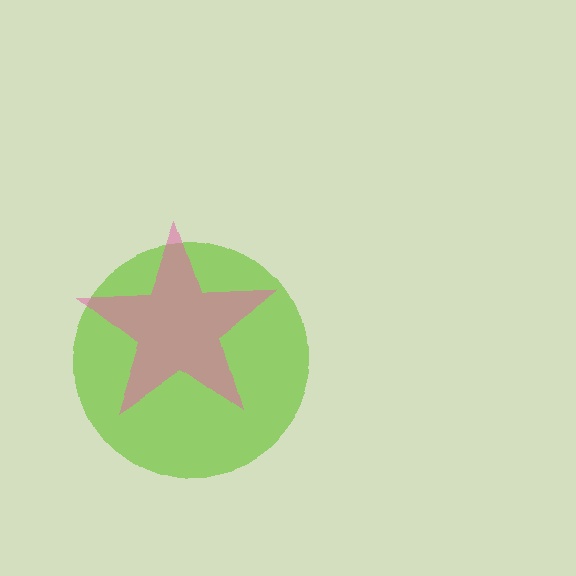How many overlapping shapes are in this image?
There are 2 overlapping shapes in the image.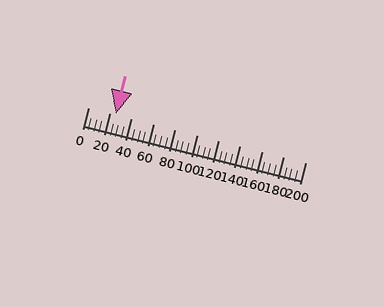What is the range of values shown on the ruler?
The ruler shows values from 0 to 200.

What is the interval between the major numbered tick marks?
The major tick marks are spaced 20 units apart.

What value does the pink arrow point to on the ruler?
The pink arrow points to approximately 25.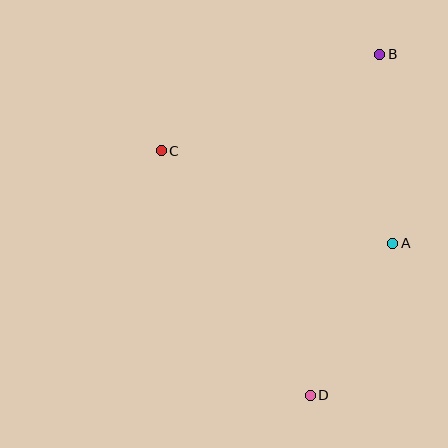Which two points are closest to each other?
Points A and D are closest to each other.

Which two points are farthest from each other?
Points B and D are farthest from each other.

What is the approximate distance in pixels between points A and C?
The distance between A and C is approximately 250 pixels.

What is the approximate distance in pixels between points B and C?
The distance between B and C is approximately 239 pixels.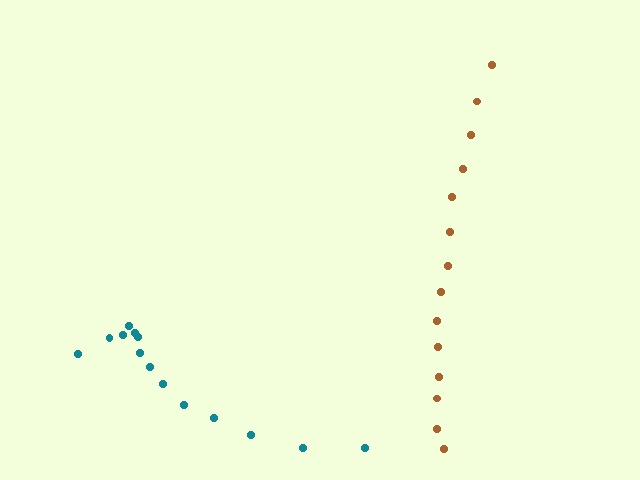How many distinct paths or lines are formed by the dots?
There are 2 distinct paths.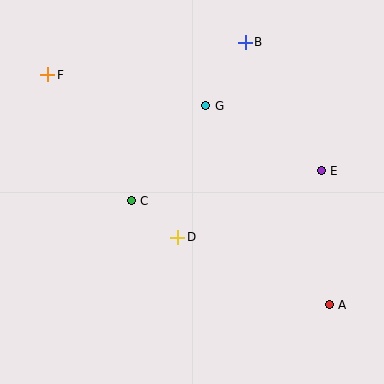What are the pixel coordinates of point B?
Point B is at (245, 42).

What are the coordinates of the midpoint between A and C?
The midpoint between A and C is at (230, 253).